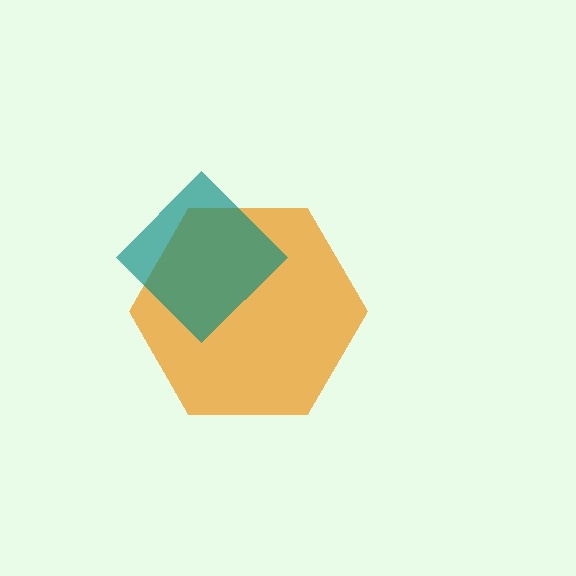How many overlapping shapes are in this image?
There are 2 overlapping shapes in the image.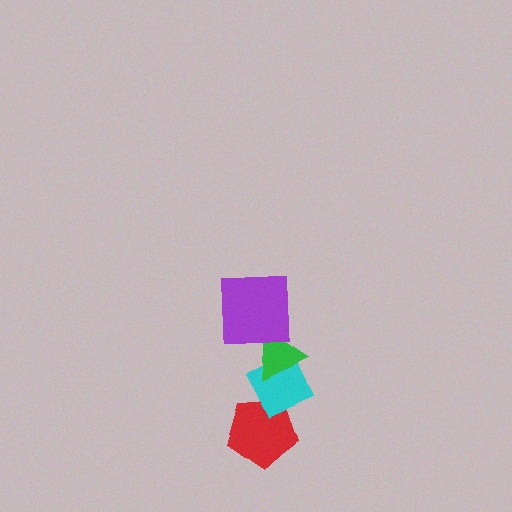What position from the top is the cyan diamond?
The cyan diamond is 3rd from the top.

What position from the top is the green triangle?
The green triangle is 2nd from the top.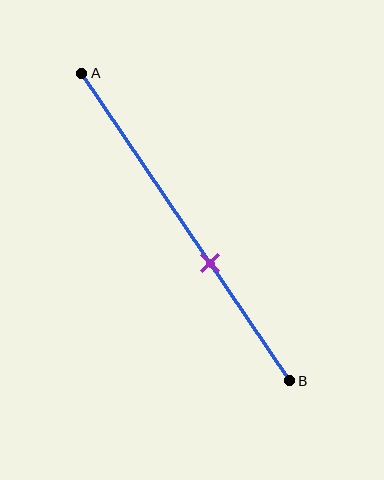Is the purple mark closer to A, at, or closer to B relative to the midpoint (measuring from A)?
The purple mark is closer to point B than the midpoint of segment AB.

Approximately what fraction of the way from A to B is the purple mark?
The purple mark is approximately 60% of the way from A to B.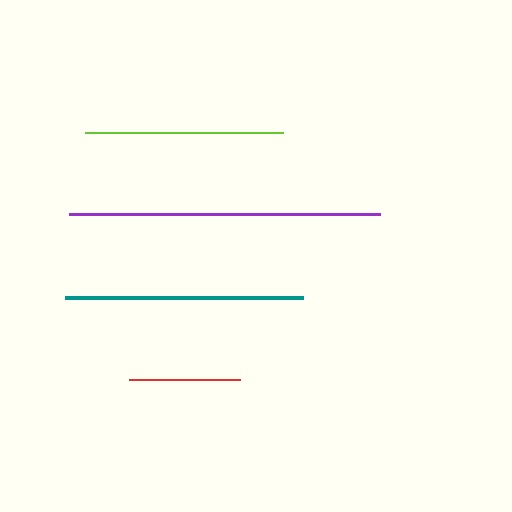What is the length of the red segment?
The red segment is approximately 111 pixels long.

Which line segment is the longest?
The purple line is the longest at approximately 311 pixels.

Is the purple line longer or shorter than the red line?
The purple line is longer than the red line.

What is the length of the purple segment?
The purple segment is approximately 311 pixels long.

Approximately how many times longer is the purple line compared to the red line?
The purple line is approximately 2.8 times the length of the red line.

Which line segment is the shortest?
The red line is the shortest at approximately 111 pixels.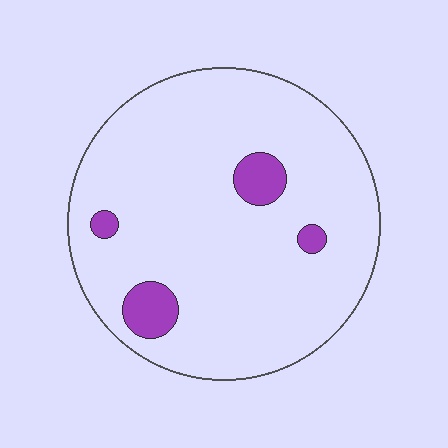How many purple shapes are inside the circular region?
4.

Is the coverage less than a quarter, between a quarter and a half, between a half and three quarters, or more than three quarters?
Less than a quarter.